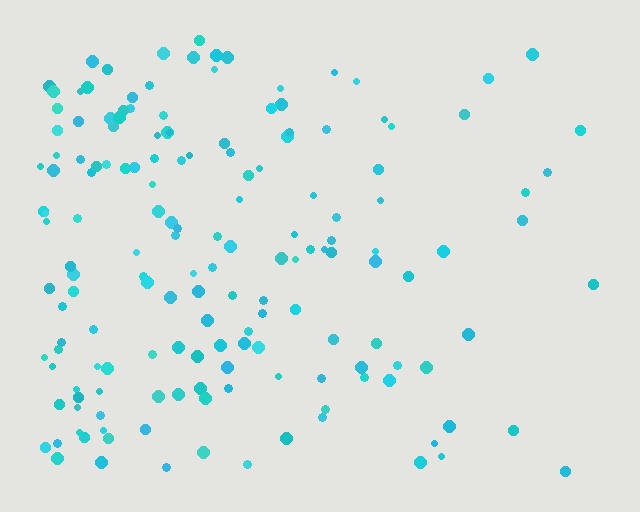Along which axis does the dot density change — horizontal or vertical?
Horizontal.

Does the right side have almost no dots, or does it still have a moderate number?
Still a moderate number, just noticeably fewer than the left.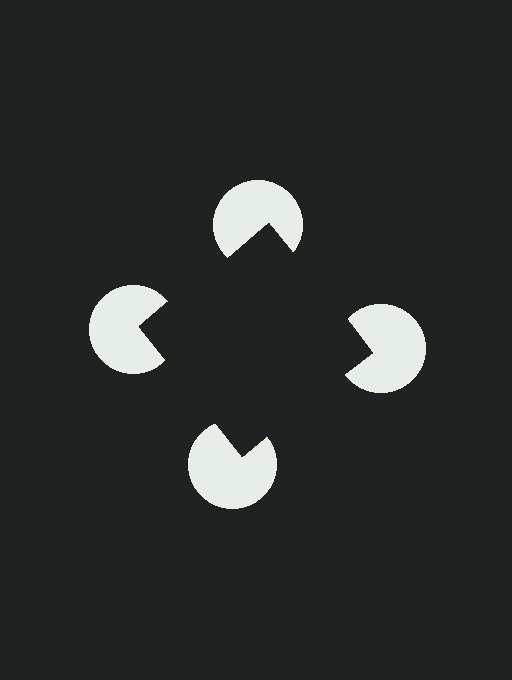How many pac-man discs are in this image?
There are 4 — one at each vertex of the illusory square.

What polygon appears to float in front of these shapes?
An illusory square — its edges are inferred from the aligned wedge cuts in the pac-man discs, not physically drawn.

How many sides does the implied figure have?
4 sides.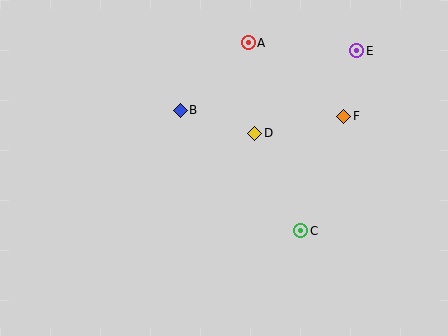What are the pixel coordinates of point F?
Point F is at (344, 116).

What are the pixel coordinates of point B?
Point B is at (180, 110).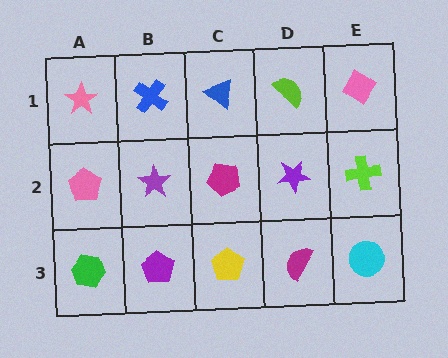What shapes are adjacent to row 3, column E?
A lime cross (row 2, column E), a magenta semicircle (row 3, column D).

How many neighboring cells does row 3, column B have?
3.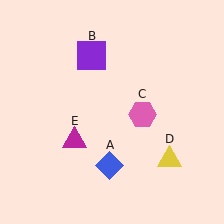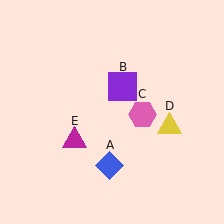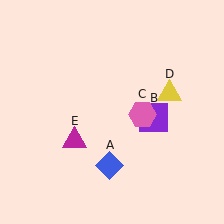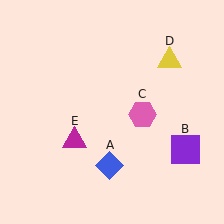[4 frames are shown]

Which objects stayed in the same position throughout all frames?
Blue diamond (object A) and pink hexagon (object C) and magenta triangle (object E) remained stationary.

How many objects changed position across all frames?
2 objects changed position: purple square (object B), yellow triangle (object D).